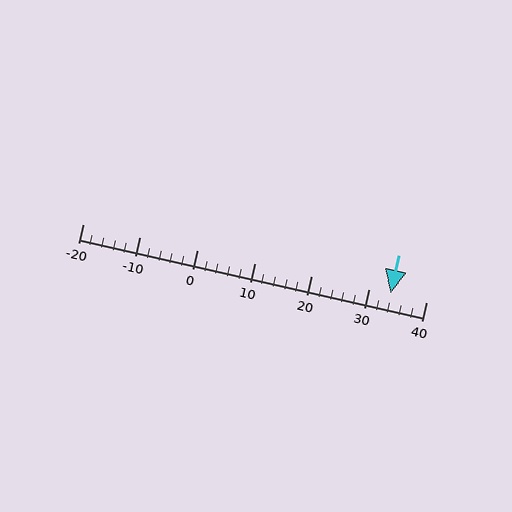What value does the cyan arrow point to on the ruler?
The cyan arrow points to approximately 34.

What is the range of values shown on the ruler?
The ruler shows values from -20 to 40.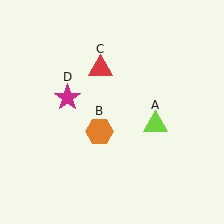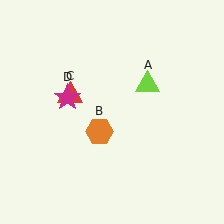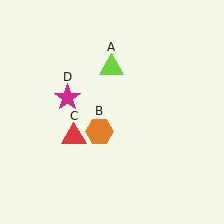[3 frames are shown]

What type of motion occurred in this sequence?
The lime triangle (object A), red triangle (object C) rotated counterclockwise around the center of the scene.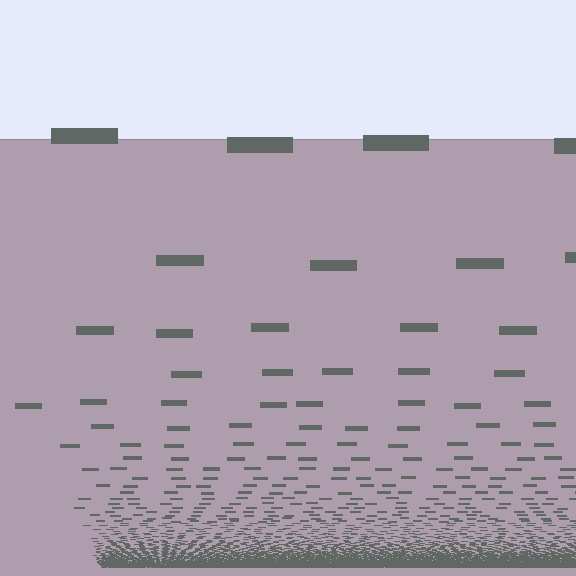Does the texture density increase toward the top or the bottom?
Density increases toward the bottom.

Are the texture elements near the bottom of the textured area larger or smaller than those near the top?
Smaller. The gradient is inverted — elements near the bottom are smaller and denser.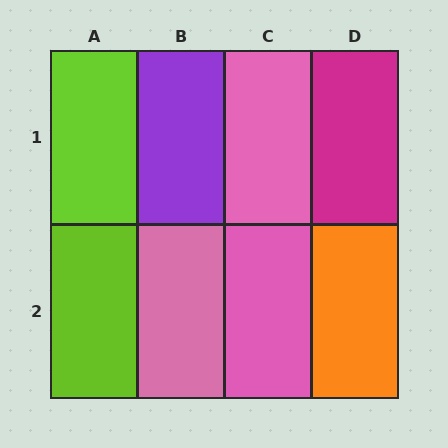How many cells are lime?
2 cells are lime.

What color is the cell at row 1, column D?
Magenta.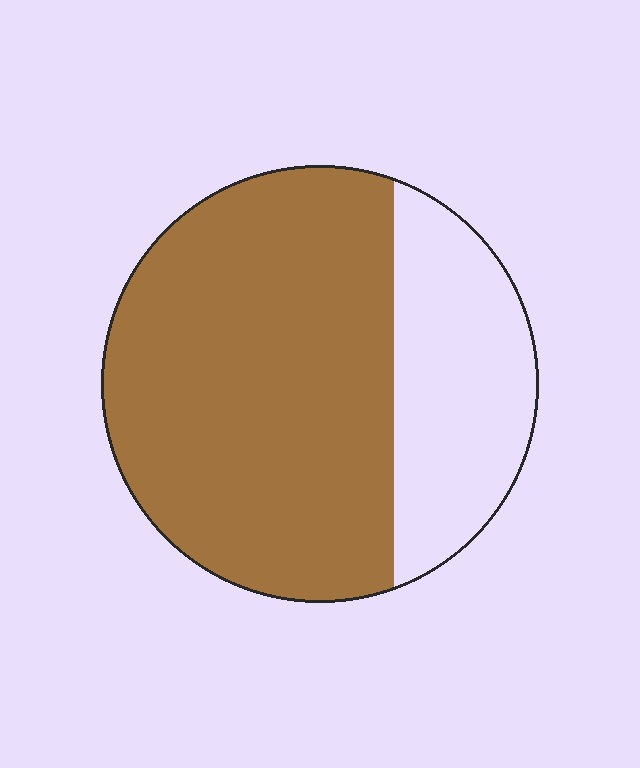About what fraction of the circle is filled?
About three quarters (3/4).